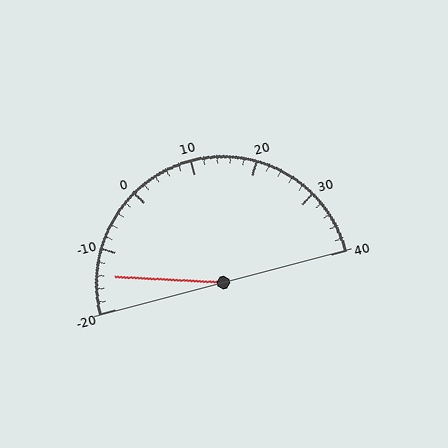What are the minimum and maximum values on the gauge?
The gauge ranges from -20 to 40.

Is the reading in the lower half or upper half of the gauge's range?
The reading is in the lower half of the range (-20 to 40).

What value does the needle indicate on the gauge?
The needle indicates approximately -14.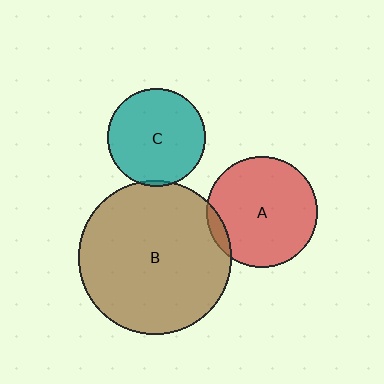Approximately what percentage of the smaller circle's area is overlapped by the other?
Approximately 5%.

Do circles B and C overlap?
Yes.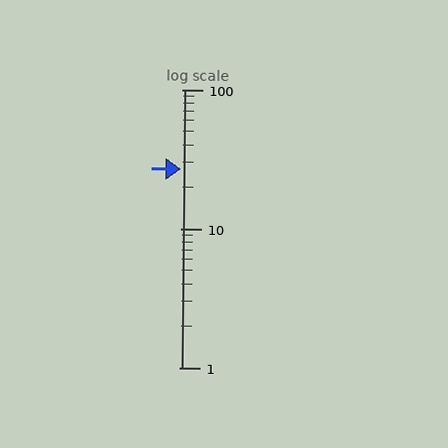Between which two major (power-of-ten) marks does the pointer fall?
The pointer is between 10 and 100.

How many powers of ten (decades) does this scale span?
The scale spans 2 decades, from 1 to 100.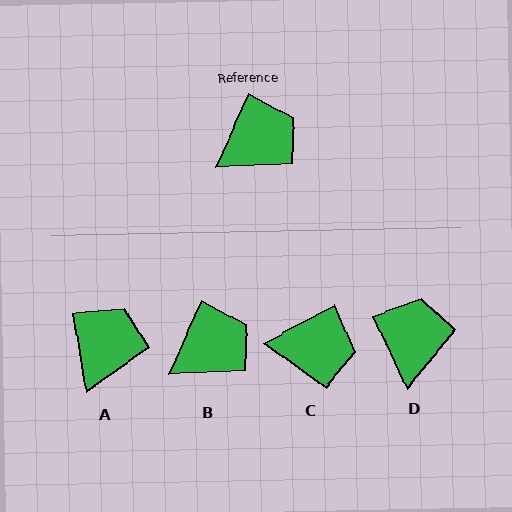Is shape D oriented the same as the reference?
No, it is off by about 49 degrees.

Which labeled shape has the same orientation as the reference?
B.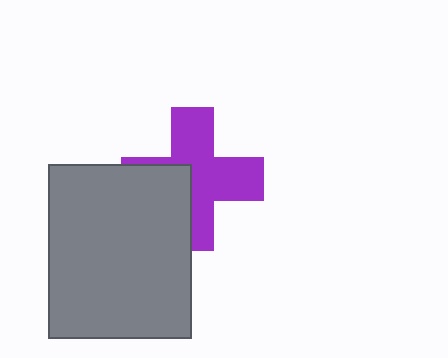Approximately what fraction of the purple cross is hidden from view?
Roughly 35% of the purple cross is hidden behind the gray rectangle.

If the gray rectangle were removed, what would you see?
You would see the complete purple cross.